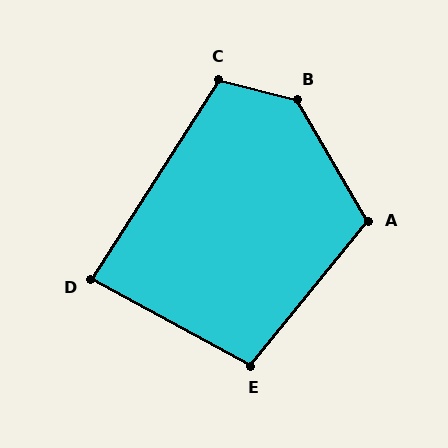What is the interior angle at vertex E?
Approximately 101 degrees (obtuse).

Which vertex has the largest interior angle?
B, at approximately 134 degrees.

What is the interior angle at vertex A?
Approximately 110 degrees (obtuse).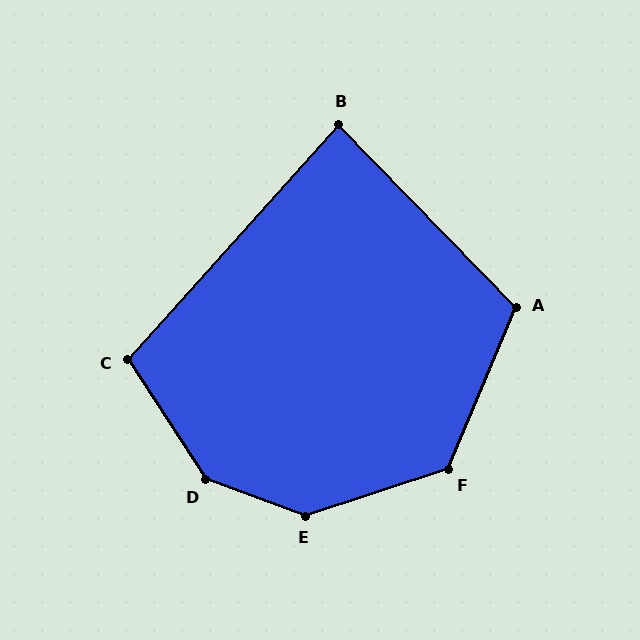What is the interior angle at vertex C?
Approximately 105 degrees (obtuse).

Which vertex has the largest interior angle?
D, at approximately 143 degrees.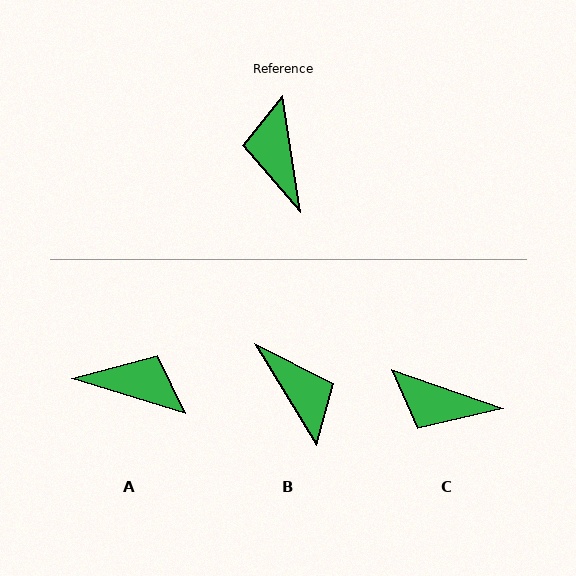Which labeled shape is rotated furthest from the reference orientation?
B, about 158 degrees away.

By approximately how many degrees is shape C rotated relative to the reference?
Approximately 62 degrees counter-clockwise.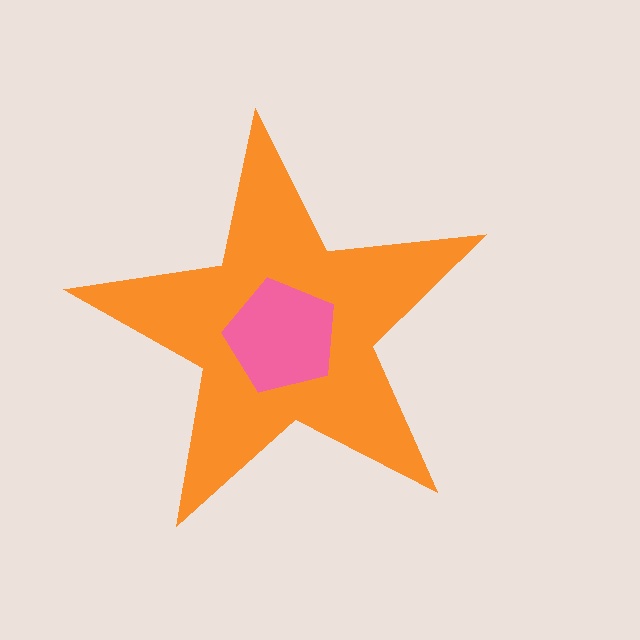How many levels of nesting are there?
2.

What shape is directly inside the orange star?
The pink pentagon.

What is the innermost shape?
The pink pentagon.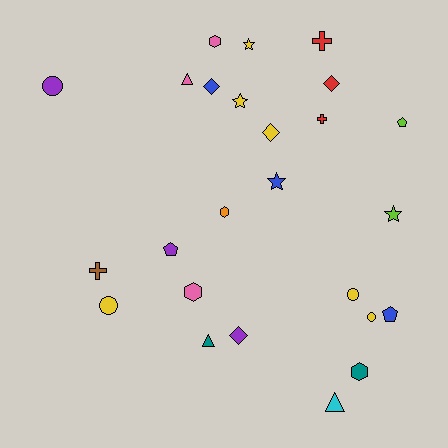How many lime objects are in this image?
There are 2 lime objects.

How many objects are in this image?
There are 25 objects.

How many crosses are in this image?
There are 3 crosses.